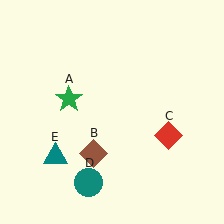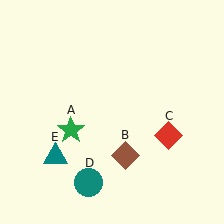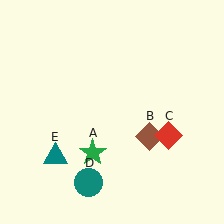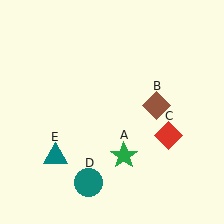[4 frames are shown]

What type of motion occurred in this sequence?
The green star (object A), brown diamond (object B) rotated counterclockwise around the center of the scene.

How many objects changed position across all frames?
2 objects changed position: green star (object A), brown diamond (object B).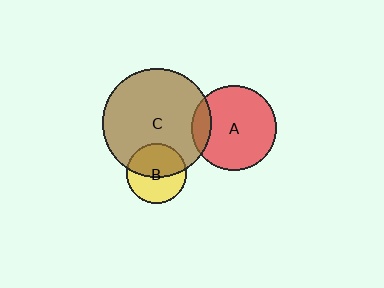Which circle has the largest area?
Circle C (brown).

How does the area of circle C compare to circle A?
Approximately 1.6 times.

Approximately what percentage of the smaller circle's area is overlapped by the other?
Approximately 15%.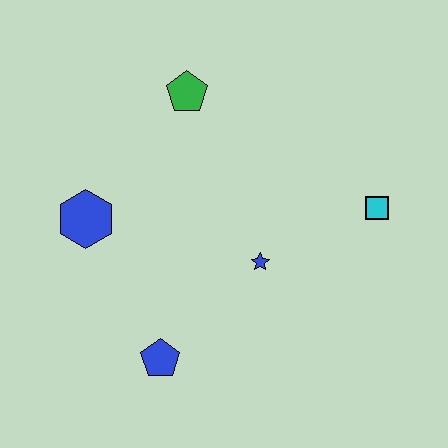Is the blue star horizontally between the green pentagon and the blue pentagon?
No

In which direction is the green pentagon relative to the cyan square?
The green pentagon is to the left of the cyan square.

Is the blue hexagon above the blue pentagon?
Yes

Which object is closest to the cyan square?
The blue star is closest to the cyan square.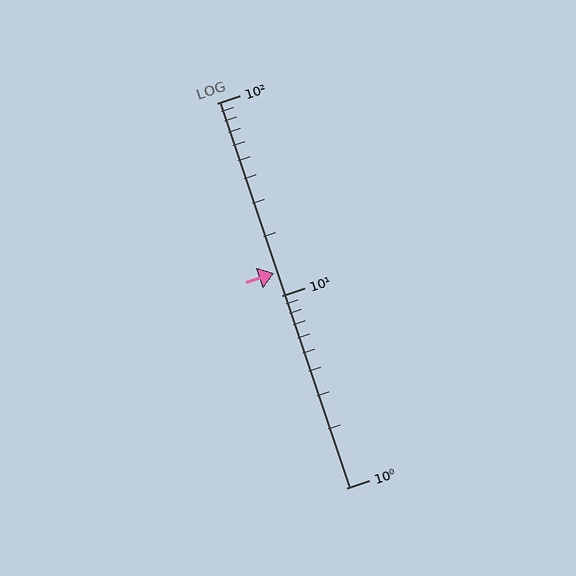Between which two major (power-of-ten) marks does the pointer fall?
The pointer is between 10 and 100.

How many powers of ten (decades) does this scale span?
The scale spans 2 decades, from 1 to 100.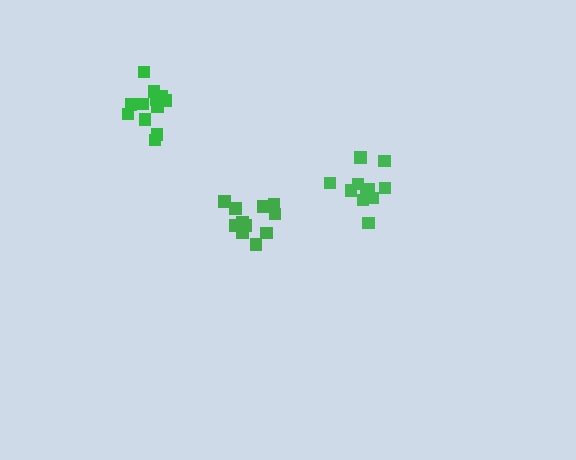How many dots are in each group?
Group 1: 12 dots, Group 2: 11 dots, Group 3: 11 dots (34 total).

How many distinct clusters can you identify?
There are 3 distinct clusters.